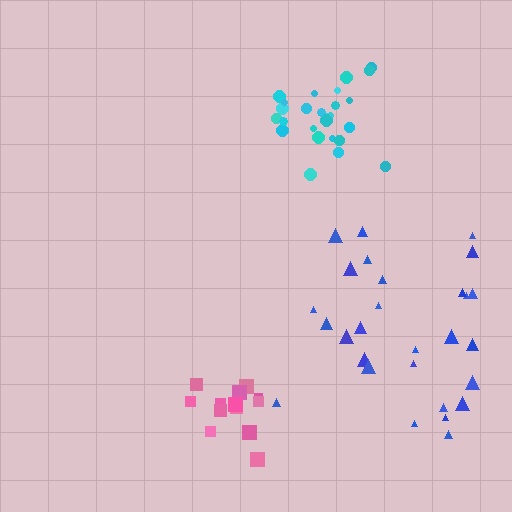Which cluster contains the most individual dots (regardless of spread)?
Blue (28).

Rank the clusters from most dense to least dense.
cyan, pink, blue.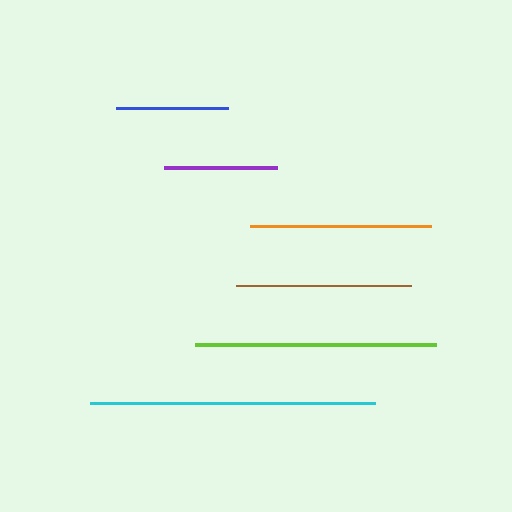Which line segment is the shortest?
The blue line is the shortest at approximately 112 pixels.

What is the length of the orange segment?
The orange segment is approximately 181 pixels long.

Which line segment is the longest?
The cyan line is the longest at approximately 284 pixels.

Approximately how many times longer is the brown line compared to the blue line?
The brown line is approximately 1.6 times the length of the blue line.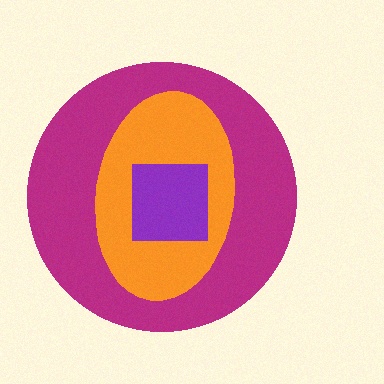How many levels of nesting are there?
3.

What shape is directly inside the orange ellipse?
The purple square.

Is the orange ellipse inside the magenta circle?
Yes.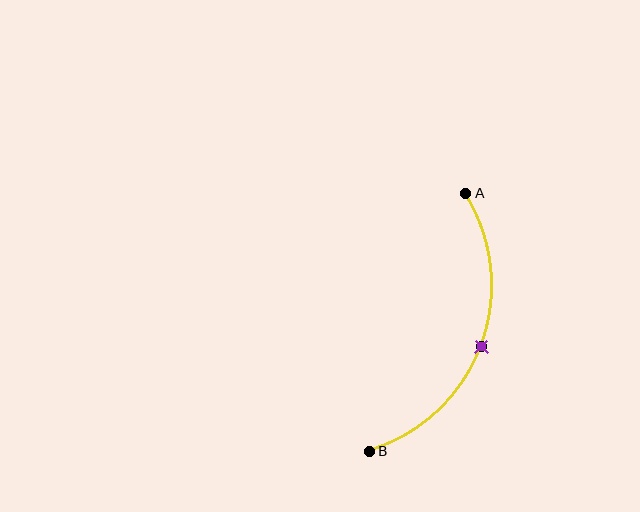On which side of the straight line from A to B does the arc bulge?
The arc bulges to the right of the straight line connecting A and B.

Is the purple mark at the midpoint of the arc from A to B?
Yes. The purple mark lies on the arc at equal arc-length from both A and B — it is the arc midpoint.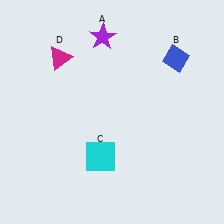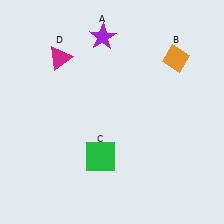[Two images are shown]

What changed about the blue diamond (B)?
In Image 1, B is blue. In Image 2, it changed to orange.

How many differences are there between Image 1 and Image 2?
There are 2 differences between the two images.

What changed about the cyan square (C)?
In Image 1, C is cyan. In Image 2, it changed to green.